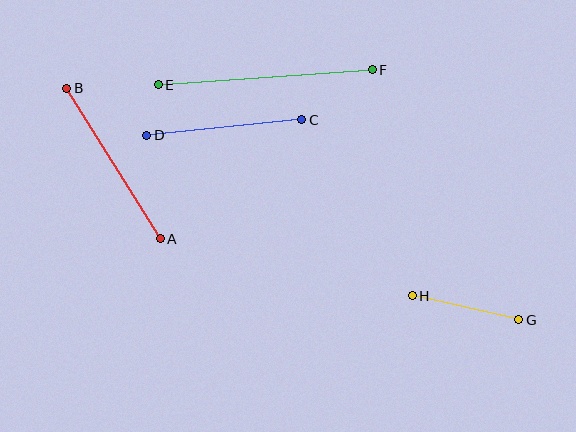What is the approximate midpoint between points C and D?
The midpoint is at approximately (224, 128) pixels.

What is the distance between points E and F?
The distance is approximately 215 pixels.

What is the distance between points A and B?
The distance is approximately 177 pixels.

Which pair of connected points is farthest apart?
Points E and F are farthest apart.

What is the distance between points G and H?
The distance is approximately 109 pixels.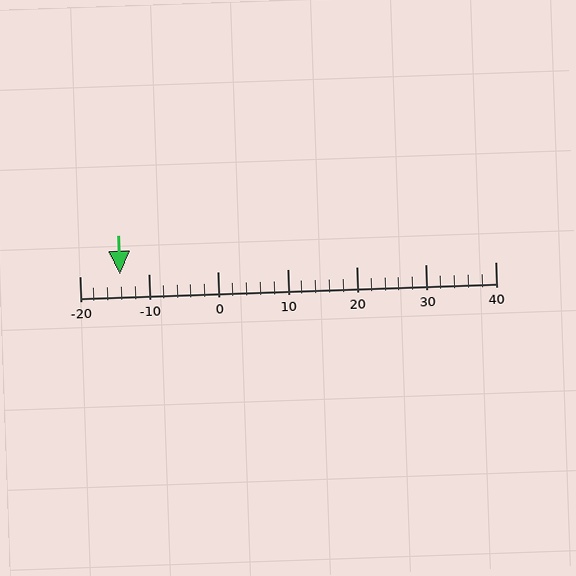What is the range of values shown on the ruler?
The ruler shows values from -20 to 40.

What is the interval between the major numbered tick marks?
The major tick marks are spaced 10 units apart.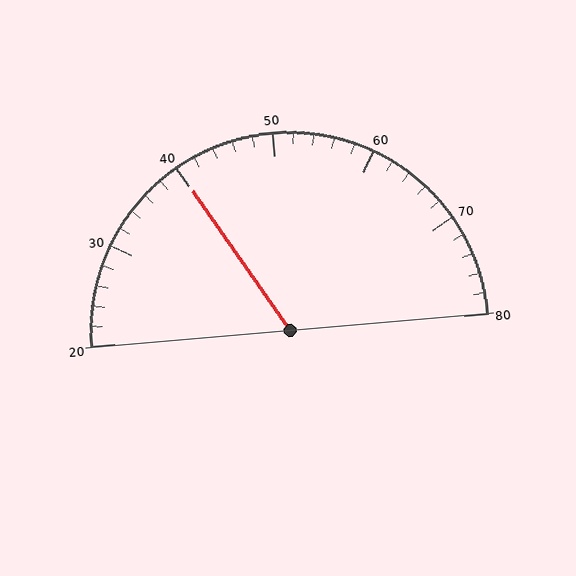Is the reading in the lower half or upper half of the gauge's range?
The reading is in the lower half of the range (20 to 80).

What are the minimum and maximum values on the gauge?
The gauge ranges from 20 to 80.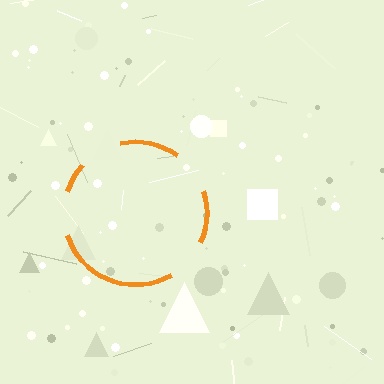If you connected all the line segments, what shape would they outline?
They would outline a circle.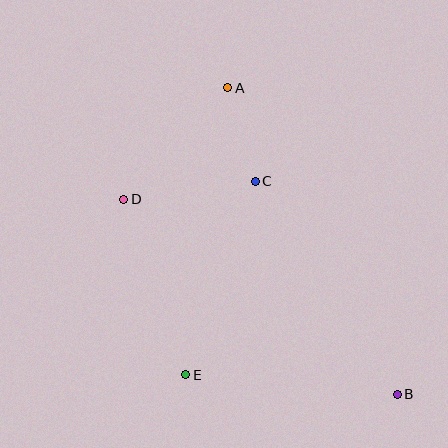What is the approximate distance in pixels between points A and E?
The distance between A and E is approximately 290 pixels.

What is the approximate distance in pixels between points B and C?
The distance between B and C is approximately 256 pixels.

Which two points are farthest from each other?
Points A and B are farthest from each other.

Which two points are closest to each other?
Points A and C are closest to each other.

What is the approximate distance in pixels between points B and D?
The distance between B and D is approximately 336 pixels.